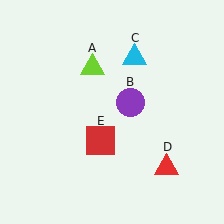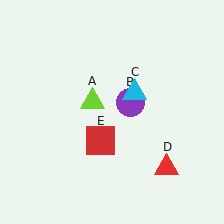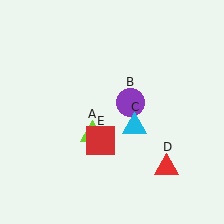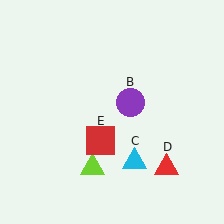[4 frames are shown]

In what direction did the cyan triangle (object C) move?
The cyan triangle (object C) moved down.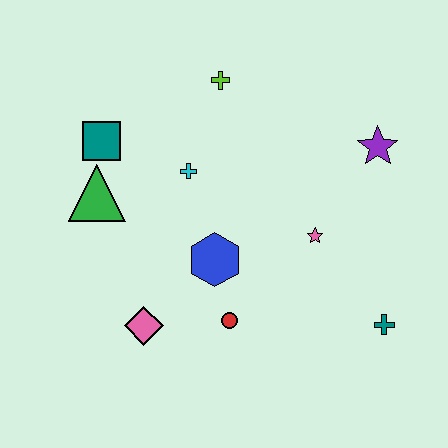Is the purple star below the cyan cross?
No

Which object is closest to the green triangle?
The teal square is closest to the green triangle.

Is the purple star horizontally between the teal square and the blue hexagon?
No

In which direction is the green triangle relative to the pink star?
The green triangle is to the left of the pink star.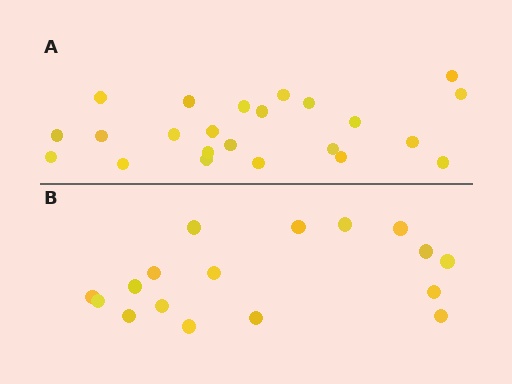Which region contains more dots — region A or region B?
Region A (the top region) has more dots.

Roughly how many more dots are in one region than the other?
Region A has about 6 more dots than region B.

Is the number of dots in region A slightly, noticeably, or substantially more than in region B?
Region A has noticeably more, but not dramatically so. The ratio is roughly 1.4 to 1.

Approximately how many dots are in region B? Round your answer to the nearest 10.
About 20 dots. (The exact count is 17, which rounds to 20.)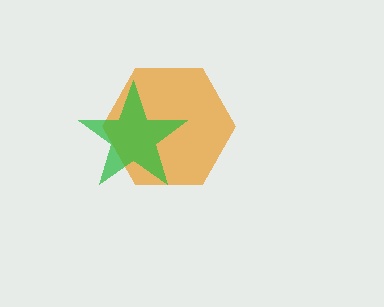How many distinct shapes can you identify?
There are 2 distinct shapes: an orange hexagon, a green star.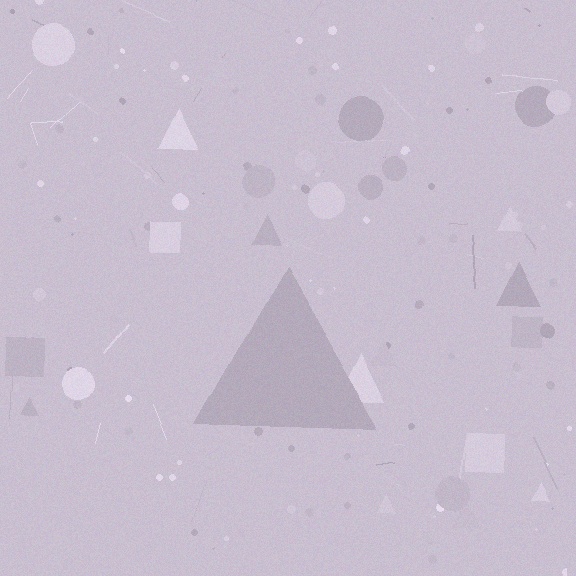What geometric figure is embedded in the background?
A triangle is embedded in the background.